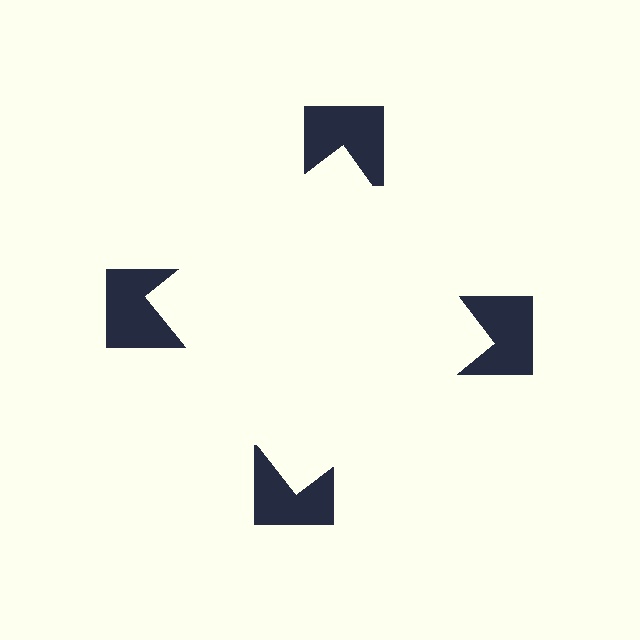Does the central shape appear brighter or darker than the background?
It typically appears slightly brighter than the background, even though no actual brightness change is drawn.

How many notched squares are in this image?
There are 4 — one at each vertex of the illusory square.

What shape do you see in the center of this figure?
An illusory square — its edges are inferred from the aligned wedge cuts in the notched squares, not physically drawn.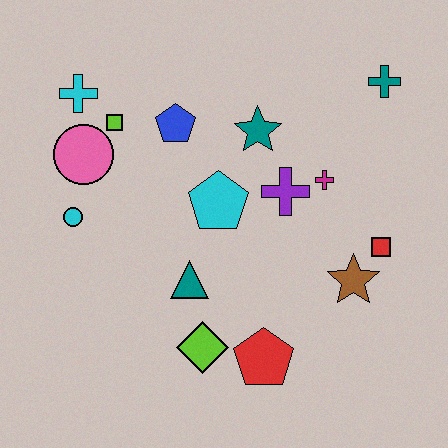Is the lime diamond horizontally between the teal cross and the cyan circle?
Yes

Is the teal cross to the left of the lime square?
No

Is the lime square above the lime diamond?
Yes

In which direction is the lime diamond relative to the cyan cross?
The lime diamond is below the cyan cross.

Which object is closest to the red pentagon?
The lime diamond is closest to the red pentagon.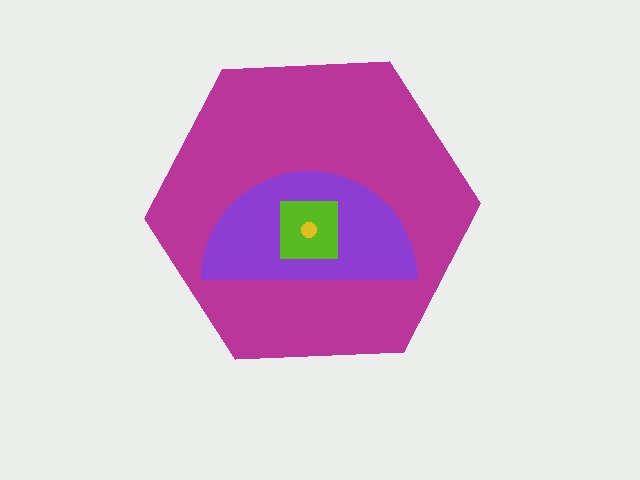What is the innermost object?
The yellow circle.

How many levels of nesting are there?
4.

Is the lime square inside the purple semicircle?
Yes.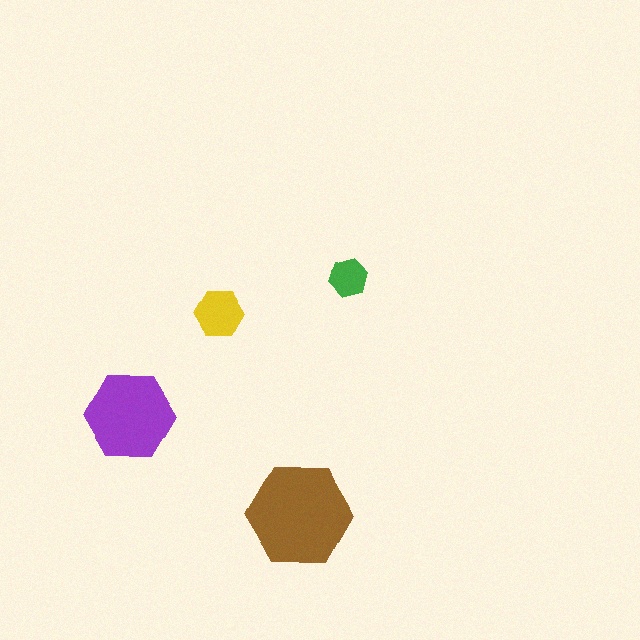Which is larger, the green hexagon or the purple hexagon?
The purple one.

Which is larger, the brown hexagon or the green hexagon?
The brown one.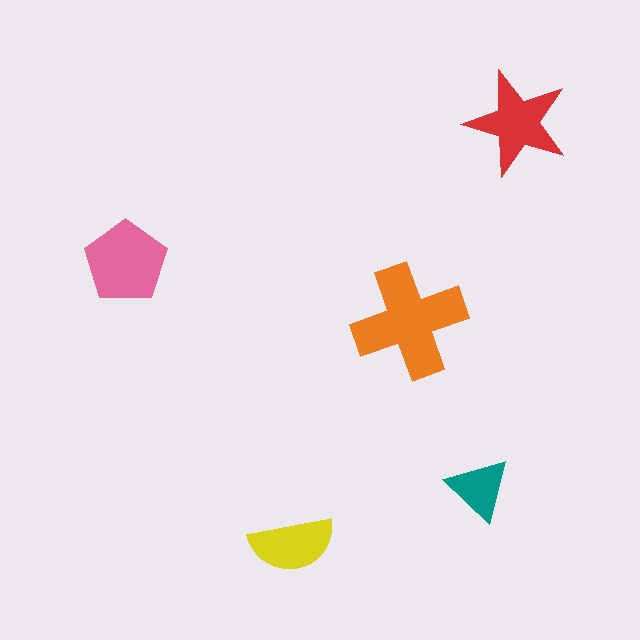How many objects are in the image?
There are 5 objects in the image.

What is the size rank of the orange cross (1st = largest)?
1st.